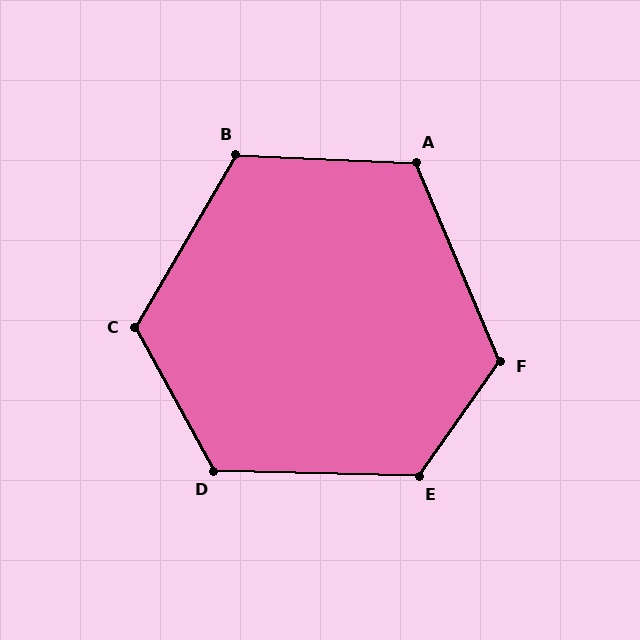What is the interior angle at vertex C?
Approximately 121 degrees (obtuse).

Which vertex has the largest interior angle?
E, at approximately 124 degrees.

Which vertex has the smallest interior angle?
A, at approximately 115 degrees.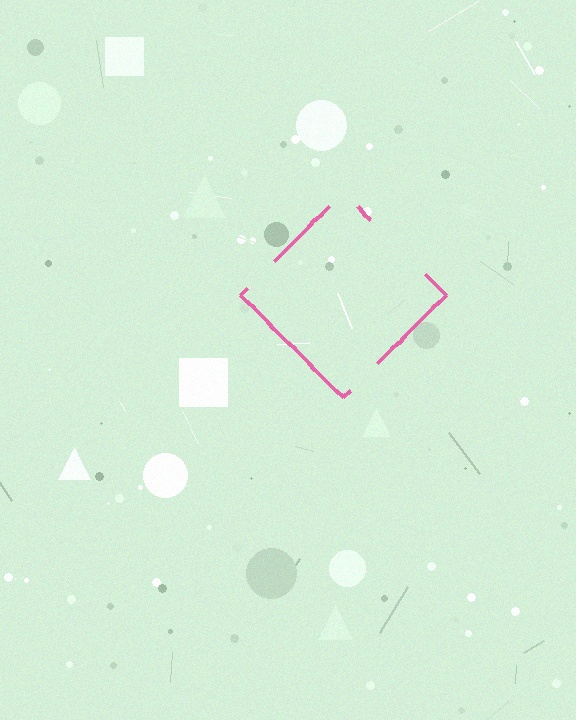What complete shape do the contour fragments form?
The contour fragments form a diamond.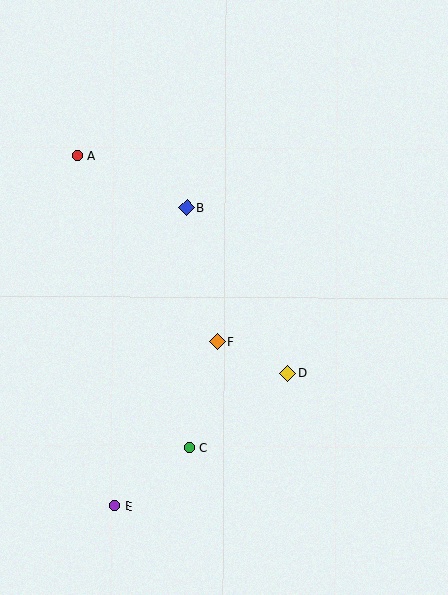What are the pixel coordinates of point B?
Point B is at (187, 207).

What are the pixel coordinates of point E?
Point E is at (115, 506).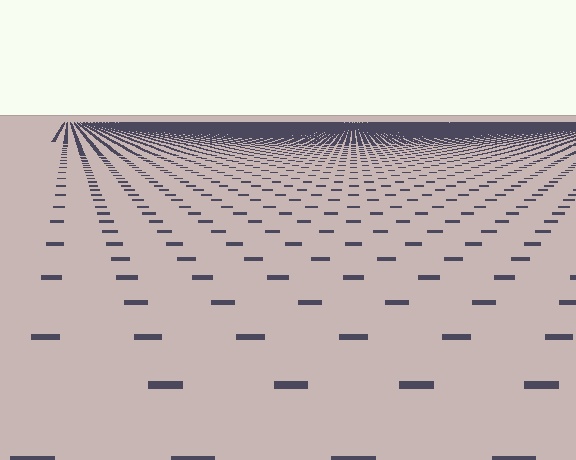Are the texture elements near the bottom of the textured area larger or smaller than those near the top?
Larger. Near the bottom, elements are closer to the viewer and appear at a bigger on-screen size.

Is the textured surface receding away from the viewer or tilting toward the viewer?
The surface is receding away from the viewer. Texture elements get smaller and denser toward the top.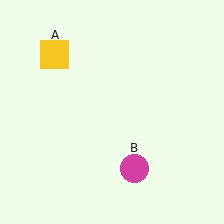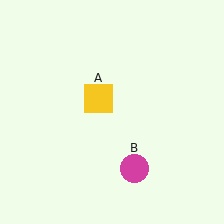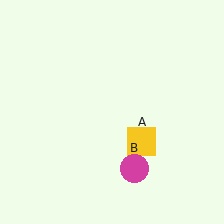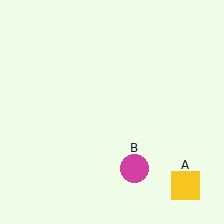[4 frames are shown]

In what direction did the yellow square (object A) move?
The yellow square (object A) moved down and to the right.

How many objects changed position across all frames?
1 object changed position: yellow square (object A).